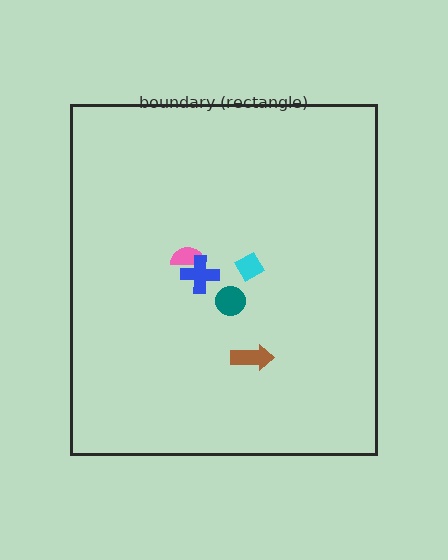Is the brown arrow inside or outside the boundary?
Inside.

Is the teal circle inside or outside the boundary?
Inside.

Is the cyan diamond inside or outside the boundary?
Inside.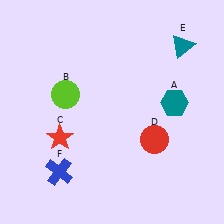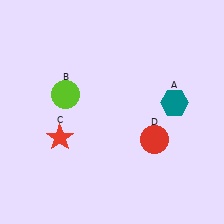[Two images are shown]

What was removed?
The teal triangle (E), the blue cross (F) were removed in Image 2.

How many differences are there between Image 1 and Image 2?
There are 2 differences between the two images.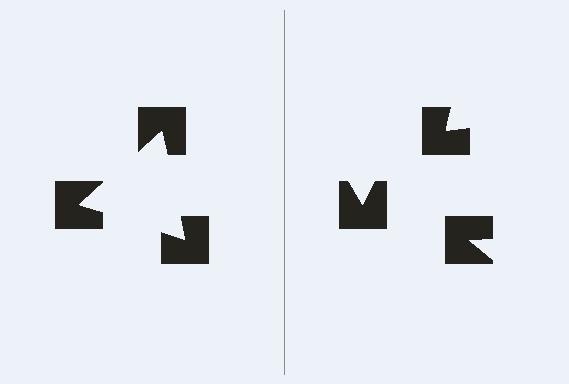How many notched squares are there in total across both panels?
6 — 3 on each side.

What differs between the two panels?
The notched squares are positioned identically on both sides; only the wedge orientations differ. On the left they align to a triangle; on the right they are misaligned.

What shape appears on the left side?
An illusory triangle.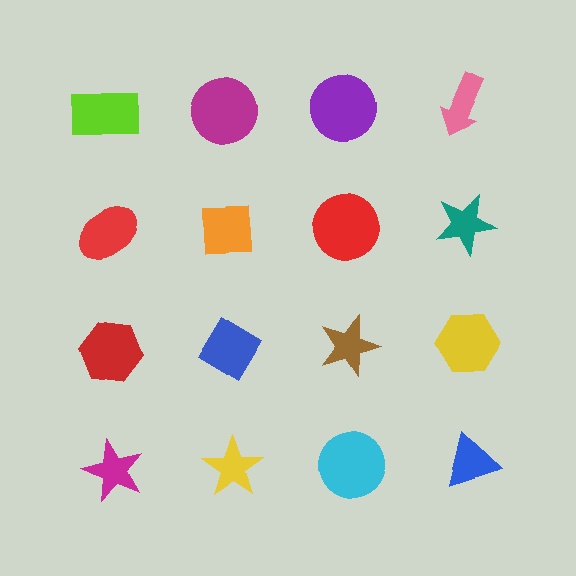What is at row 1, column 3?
A purple circle.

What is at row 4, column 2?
A yellow star.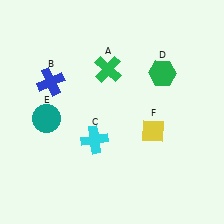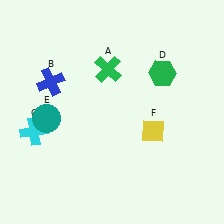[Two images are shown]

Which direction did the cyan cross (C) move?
The cyan cross (C) moved left.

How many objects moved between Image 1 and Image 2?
1 object moved between the two images.